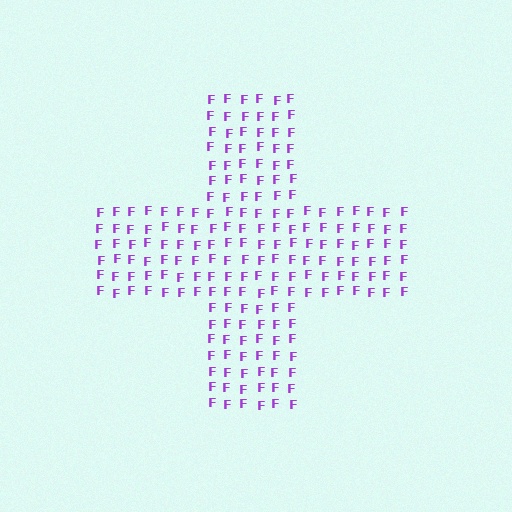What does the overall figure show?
The overall figure shows a cross.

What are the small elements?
The small elements are letter F's.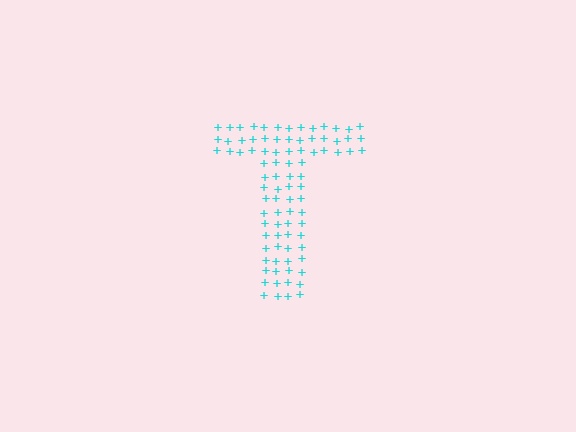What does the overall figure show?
The overall figure shows the letter T.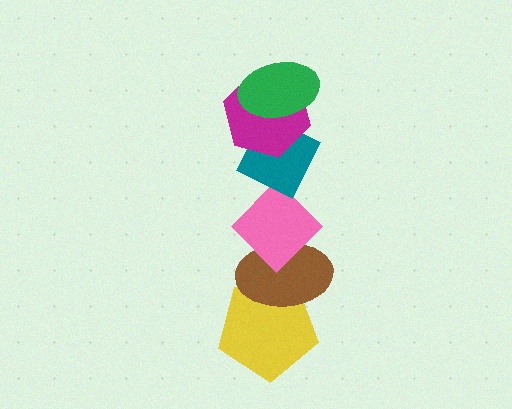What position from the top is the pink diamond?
The pink diamond is 4th from the top.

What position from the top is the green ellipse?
The green ellipse is 1st from the top.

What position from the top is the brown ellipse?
The brown ellipse is 5th from the top.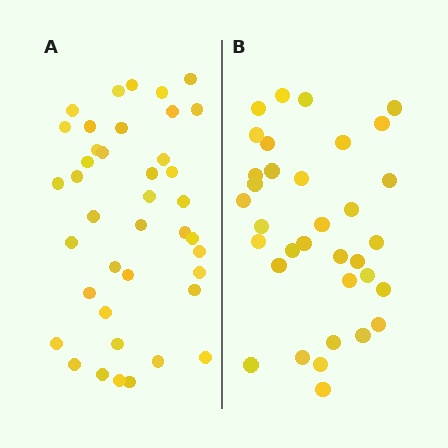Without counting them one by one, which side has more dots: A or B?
Region A (the left region) has more dots.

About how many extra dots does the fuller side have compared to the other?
Region A has about 6 more dots than region B.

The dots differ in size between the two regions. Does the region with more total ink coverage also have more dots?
No. Region B has more total ink coverage because its dots are larger, but region A actually contains more individual dots. Total area can be misleading — the number of items is what matters here.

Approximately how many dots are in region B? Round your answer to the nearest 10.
About 30 dots. (The exact count is 34, which rounds to 30.)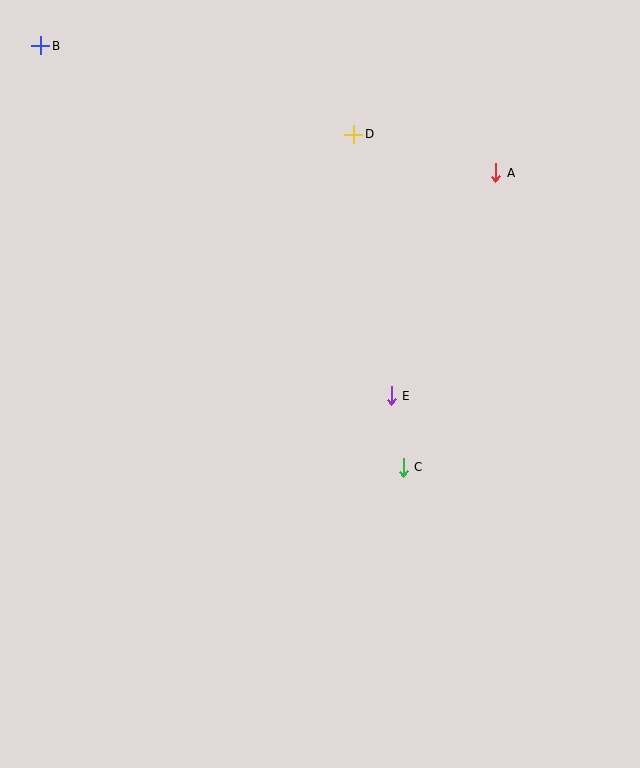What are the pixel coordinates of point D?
Point D is at (354, 134).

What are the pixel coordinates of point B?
Point B is at (41, 46).